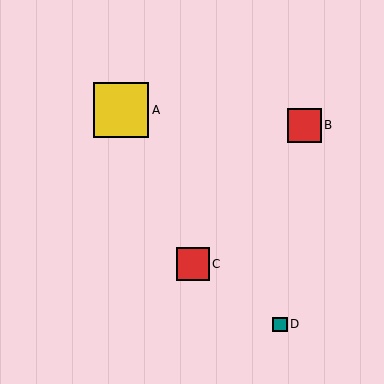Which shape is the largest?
The yellow square (labeled A) is the largest.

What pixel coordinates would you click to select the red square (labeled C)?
Click at (193, 264) to select the red square C.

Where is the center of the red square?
The center of the red square is at (304, 125).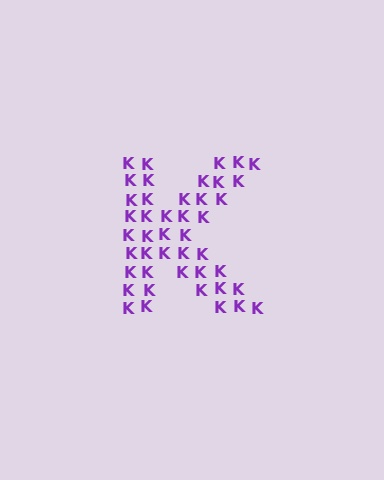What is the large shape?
The large shape is the letter K.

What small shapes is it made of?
It is made of small letter K's.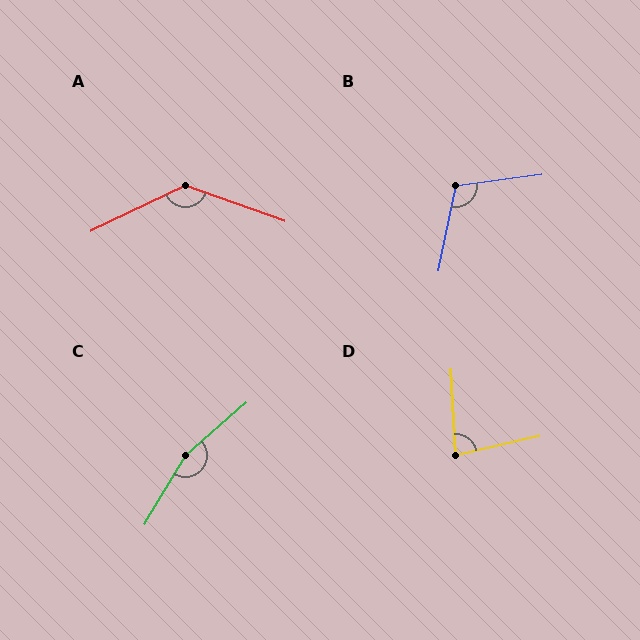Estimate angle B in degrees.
Approximately 109 degrees.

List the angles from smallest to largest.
D (80°), B (109°), A (135°), C (162°).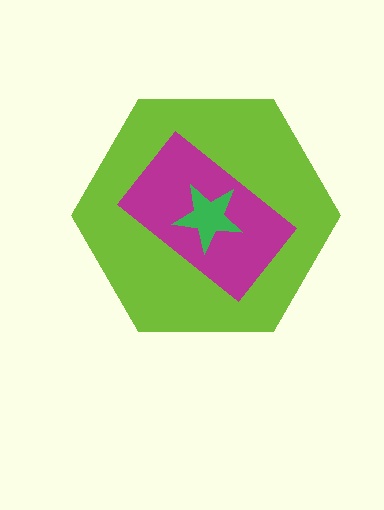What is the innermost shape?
The green star.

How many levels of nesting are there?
3.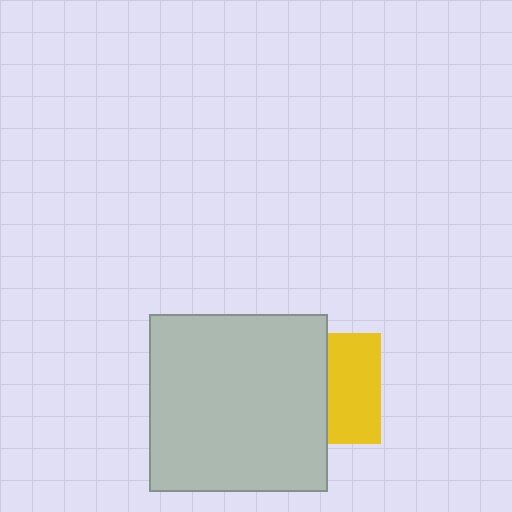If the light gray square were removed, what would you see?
You would see the complete yellow square.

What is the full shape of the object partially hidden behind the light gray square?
The partially hidden object is a yellow square.